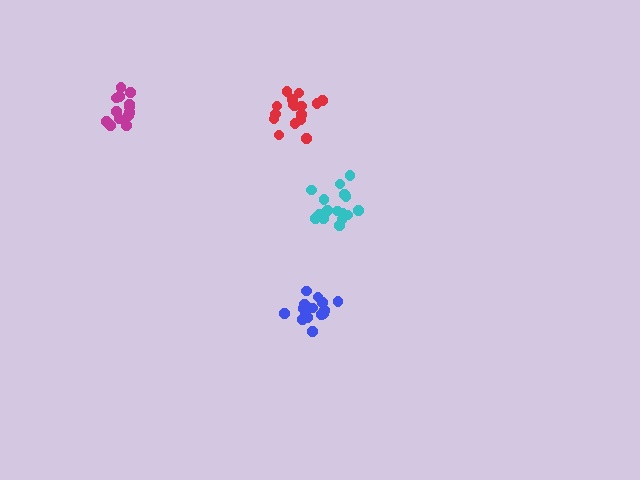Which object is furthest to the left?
The magenta cluster is leftmost.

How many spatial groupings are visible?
There are 4 spatial groupings.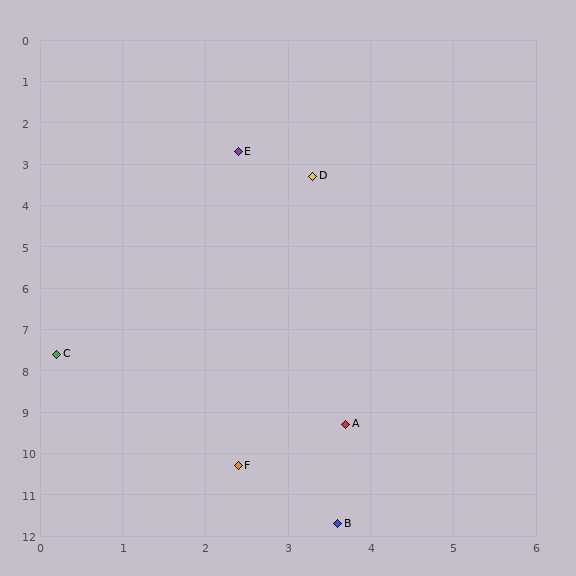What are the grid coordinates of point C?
Point C is at approximately (0.2, 7.6).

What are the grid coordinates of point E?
Point E is at approximately (2.4, 2.7).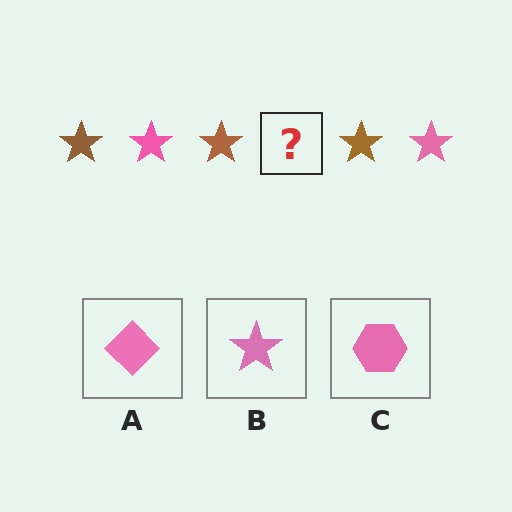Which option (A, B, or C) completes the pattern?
B.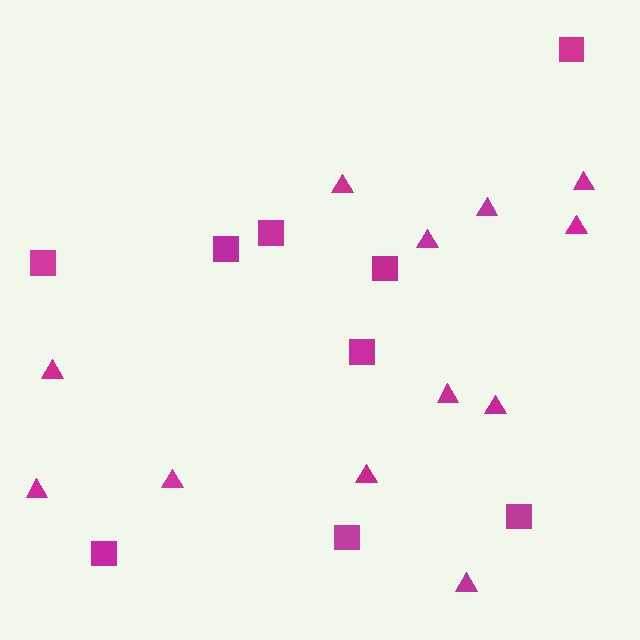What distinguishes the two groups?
There are 2 groups: one group of triangles (12) and one group of squares (9).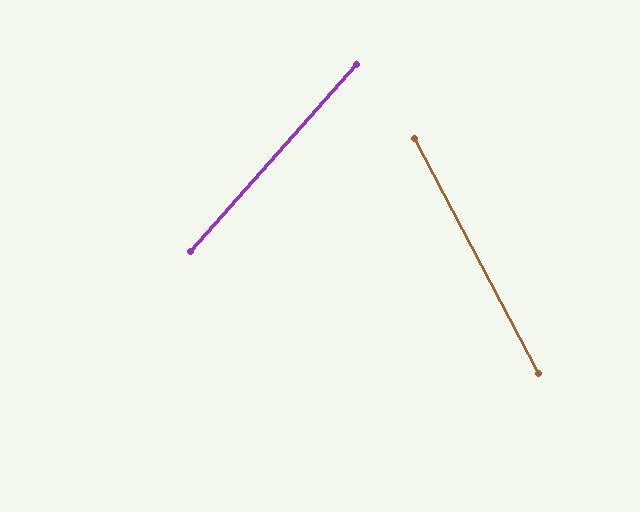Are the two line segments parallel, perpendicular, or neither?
Neither parallel nor perpendicular — they differ by about 70°.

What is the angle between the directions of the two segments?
Approximately 70 degrees.